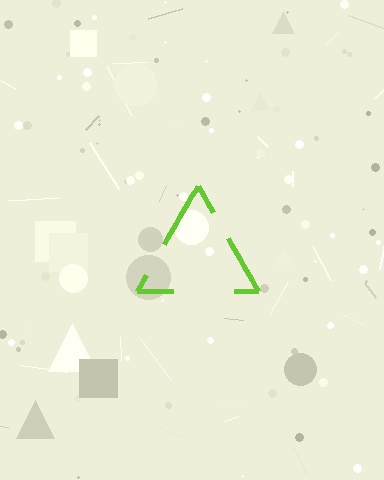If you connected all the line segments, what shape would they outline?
They would outline a triangle.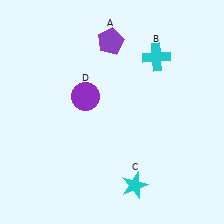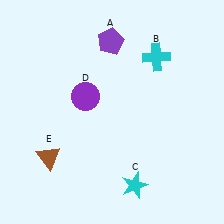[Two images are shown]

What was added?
A brown triangle (E) was added in Image 2.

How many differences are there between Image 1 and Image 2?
There is 1 difference between the two images.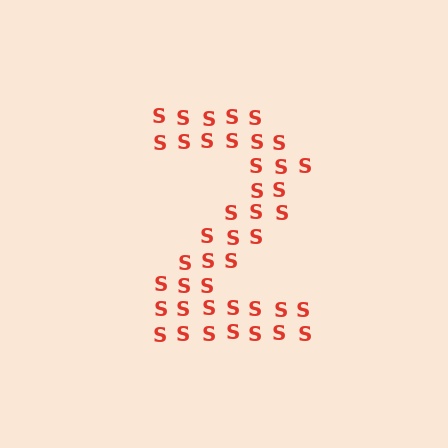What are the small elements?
The small elements are letter S's.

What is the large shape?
The large shape is the digit 2.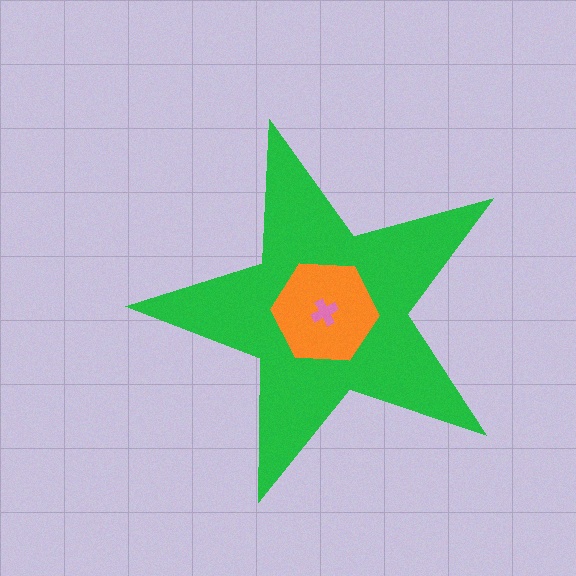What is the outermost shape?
The green star.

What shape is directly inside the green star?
The orange hexagon.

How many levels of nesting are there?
3.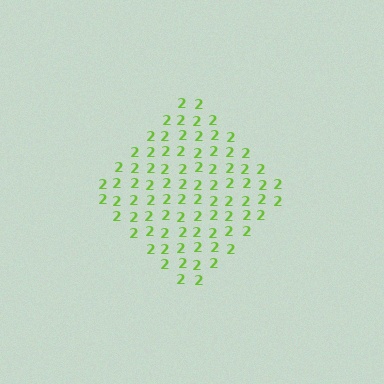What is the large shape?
The large shape is a diamond.